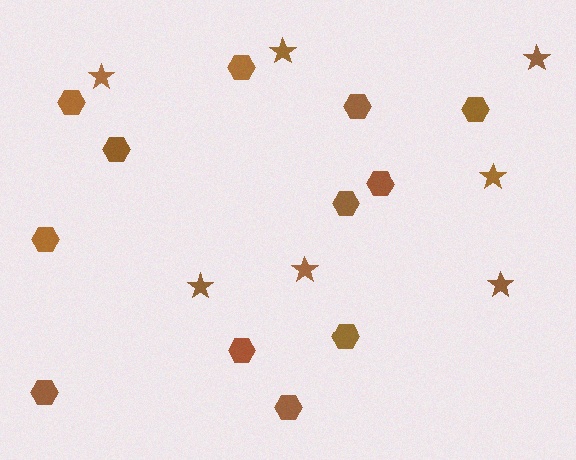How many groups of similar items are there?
There are 2 groups: one group of hexagons (12) and one group of stars (7).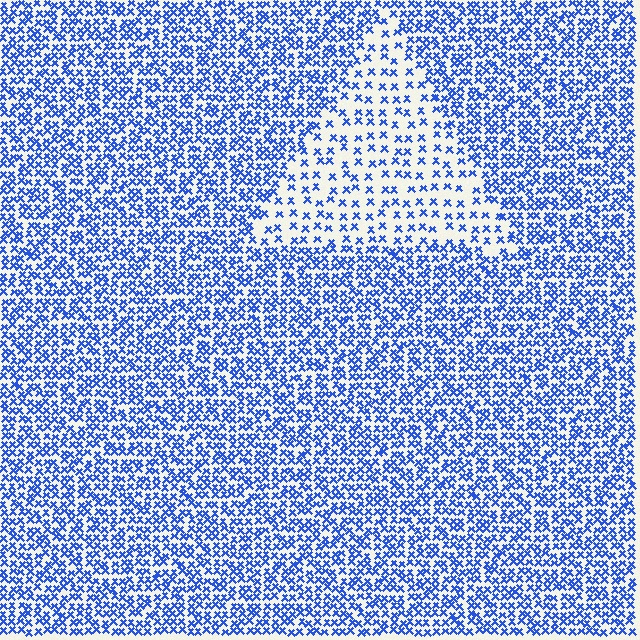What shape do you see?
I see a triangle.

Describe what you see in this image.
The image contains small blue elements arranged at two different densities. A triangle-shaped region is visible where the elements are less densely packed than the surrounding area.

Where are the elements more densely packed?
The elements are more densely packed outside the triangle boundary.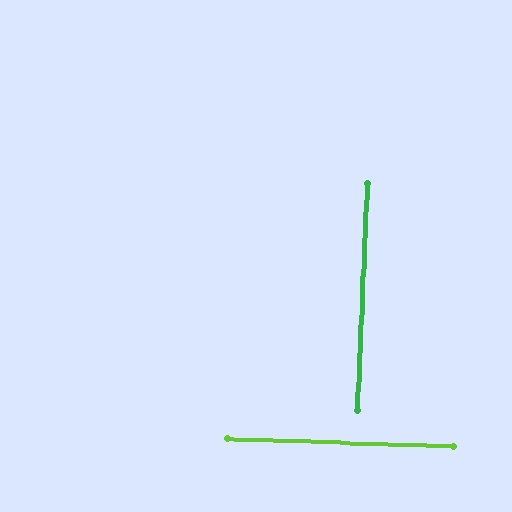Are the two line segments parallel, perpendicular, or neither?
Perpendicular — they meet at approximately 89°.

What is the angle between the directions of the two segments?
Approximately 89 degrees.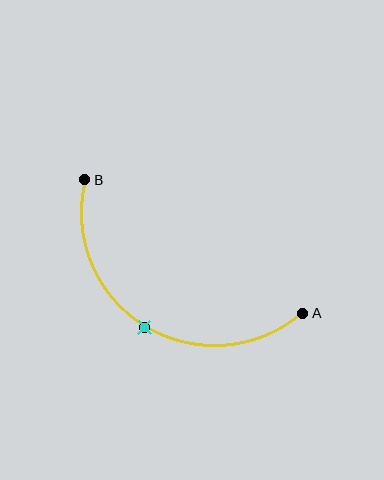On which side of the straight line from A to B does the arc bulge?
The arc bulges below the straight line connecting A and B.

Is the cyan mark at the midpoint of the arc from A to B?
Yes. The cyan mark lies on the arc at equal arc-length from both A and B — it is the arc midpoint.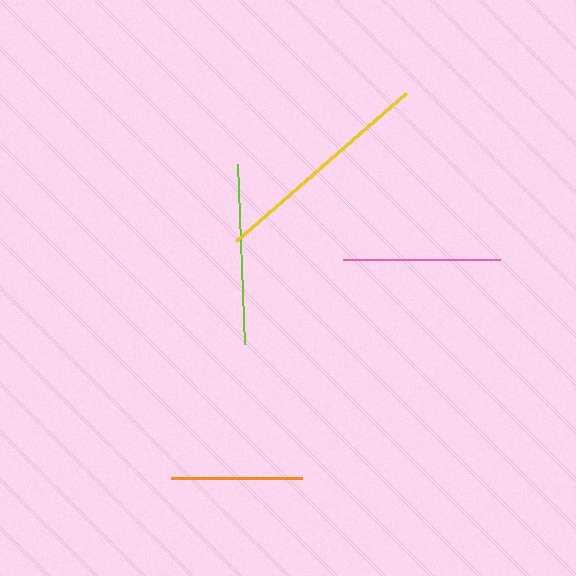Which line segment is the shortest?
The orange line is the shortest at approximately 130 pixels.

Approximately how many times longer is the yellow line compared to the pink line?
The yellow line is approximately 1.4 times the length of the pink line.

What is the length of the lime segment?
The lime segment is approximately 180 pixels long.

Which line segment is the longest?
The yellow line is the longest at approximately 225 pixels.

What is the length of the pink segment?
The pink segment is approximately 157 pixels long.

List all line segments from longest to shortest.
From longest to shortest: yellow, lime, pink, orange.